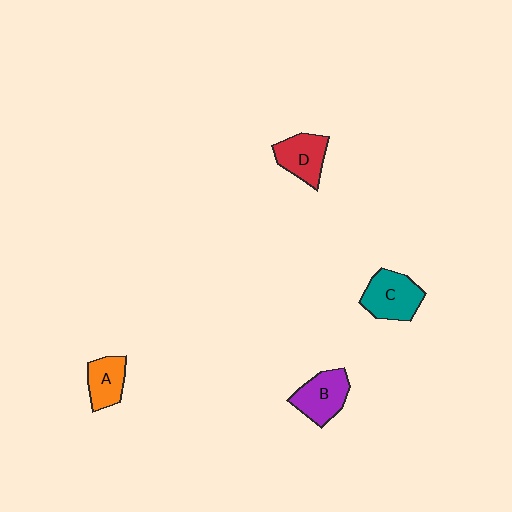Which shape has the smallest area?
Shape A (orange).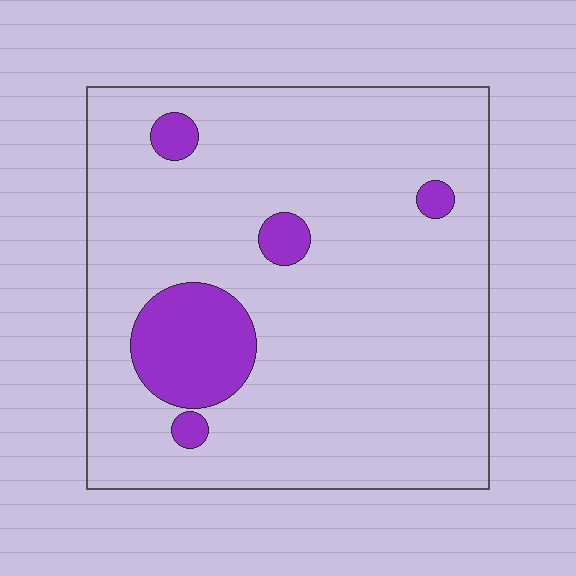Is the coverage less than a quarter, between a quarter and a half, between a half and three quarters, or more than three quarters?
Less than a quarter.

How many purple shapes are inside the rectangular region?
5.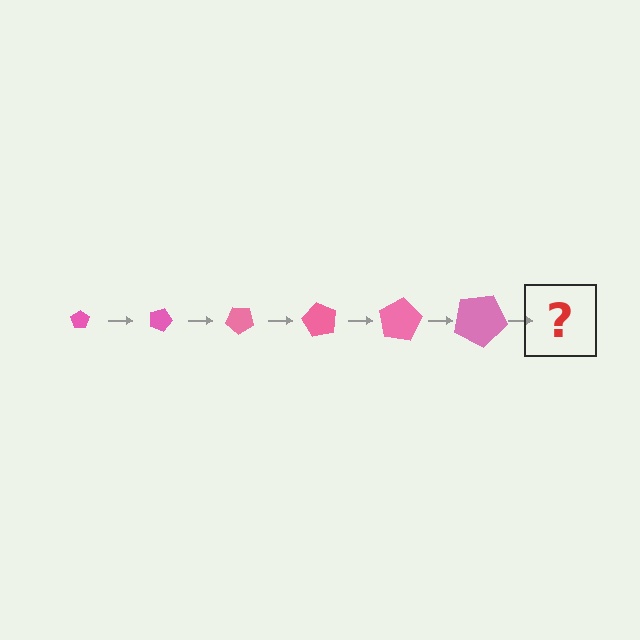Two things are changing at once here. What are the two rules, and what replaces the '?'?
The two rules are that the pentagon grows larger each step and it rotates 20 degrees each step. The '?' should be a pentagon, larger than the previous one and rotated 120 degrees from the start.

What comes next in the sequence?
The next element should be a pentagon, larger than the previous one and rotated 120 degrees from the start.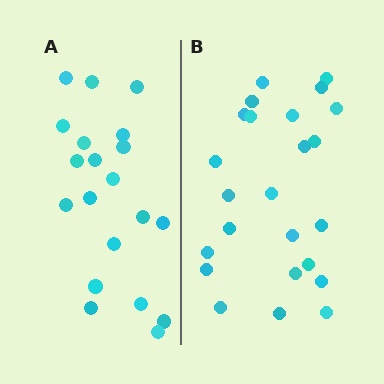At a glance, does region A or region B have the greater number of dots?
Region B (the right region) has more dots.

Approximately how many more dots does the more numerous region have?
Region B has about 4 more dots than region A.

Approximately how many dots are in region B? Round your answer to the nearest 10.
About 20 dots. (The exact count is 24, which rounds to 20.)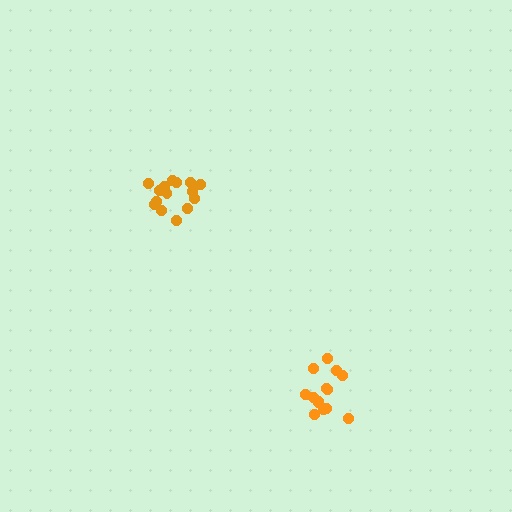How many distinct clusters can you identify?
There are 2 distinct clusters.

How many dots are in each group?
Group 1: 15 dots, Group 2: 14 dots (29 total).